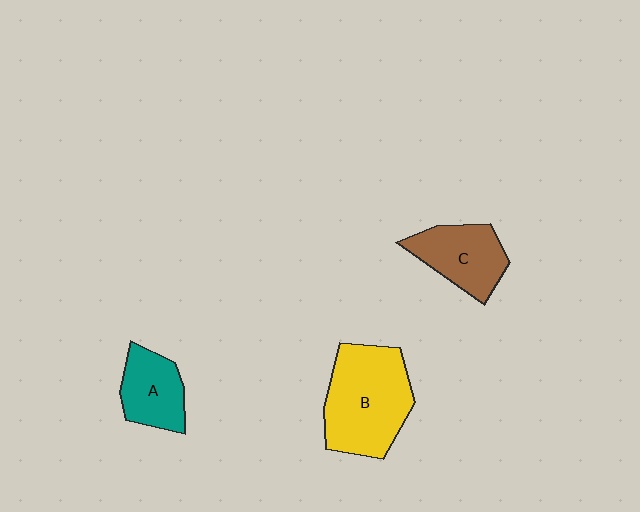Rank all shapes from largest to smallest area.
From largest to smallest: B (yellow), C (brown), A (teal).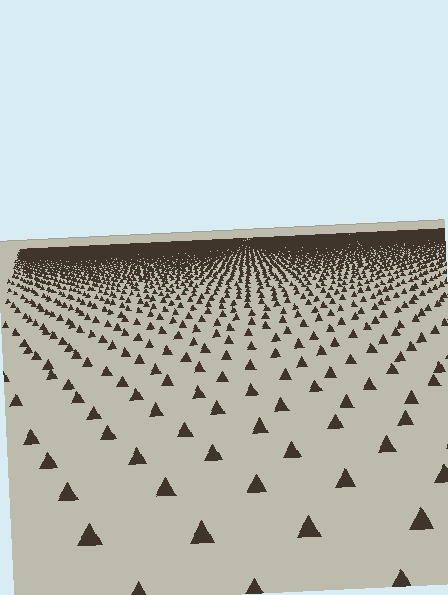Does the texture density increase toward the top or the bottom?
Density increases toward the top.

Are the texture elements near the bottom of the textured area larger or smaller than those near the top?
Larger. Near the bottom, elements are closer to the viewer and appear at a bigger on-screen size.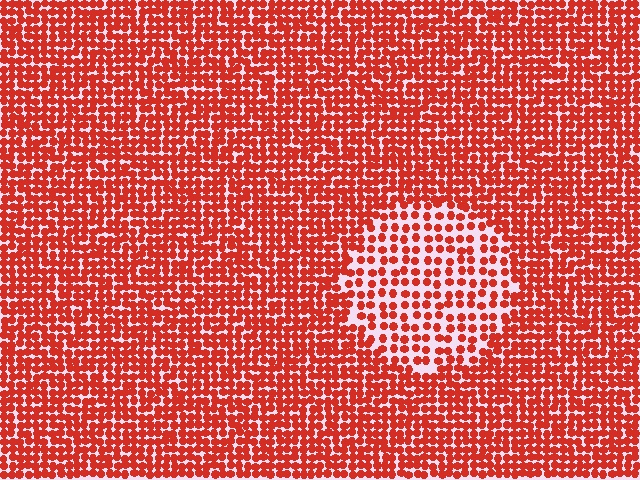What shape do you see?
I see a circle.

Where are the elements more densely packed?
The elements are more densely packed outside the circle boundary.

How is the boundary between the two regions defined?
The boundary is defined by a change in element density (approximately 1.9x ratio). All elements are the same color, size, and shape.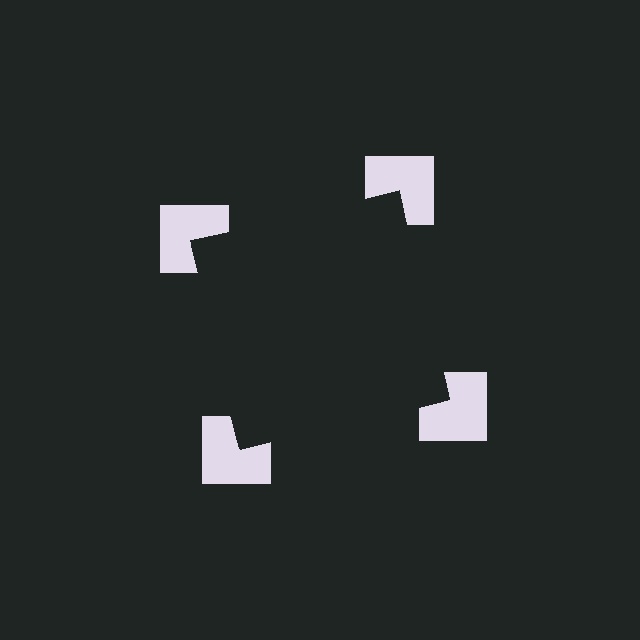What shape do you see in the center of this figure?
An illusory square — its edges are inferred from the aligned wedge cuts in the notched squares, not physically drawn.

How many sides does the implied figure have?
4 sides.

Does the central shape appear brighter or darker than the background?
It typically appears slightly darker than the background, even though no actual brightness change is drawn.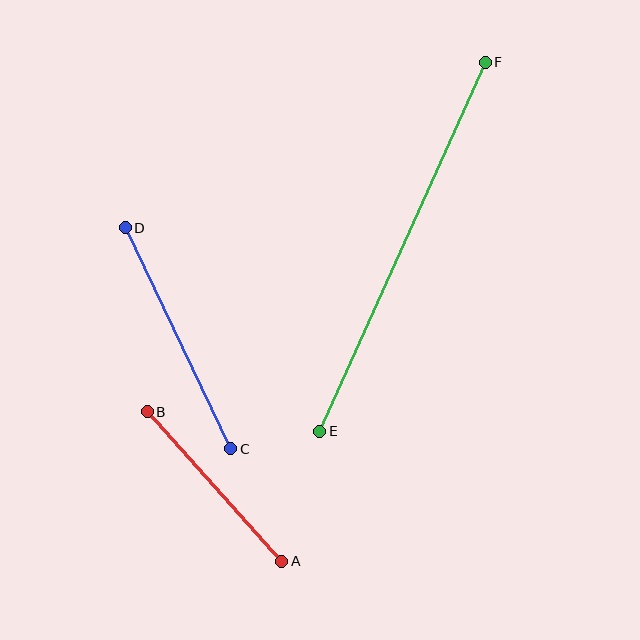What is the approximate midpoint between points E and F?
The midpoint is at approximately (403, 247) pixels.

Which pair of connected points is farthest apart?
Points E and F are farthest apart.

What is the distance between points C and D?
The distance is approximately 245 pixels.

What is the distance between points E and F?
The distance is approximately 404 pixels.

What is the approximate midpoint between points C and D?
The midpoint is at approximately (178, 338) pixels.